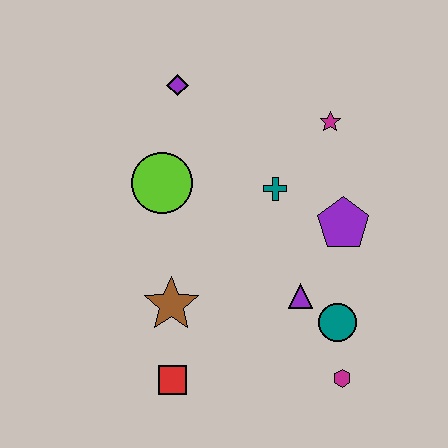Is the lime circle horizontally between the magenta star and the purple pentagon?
No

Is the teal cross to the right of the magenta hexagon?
No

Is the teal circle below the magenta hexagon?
No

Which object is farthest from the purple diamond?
The magenta hexagon is farthest from the purple diamond.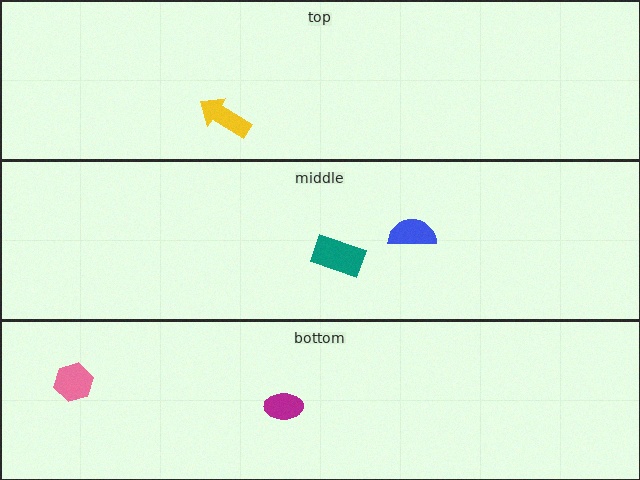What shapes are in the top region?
The yellow arrow.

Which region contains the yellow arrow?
The top region.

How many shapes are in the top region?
1.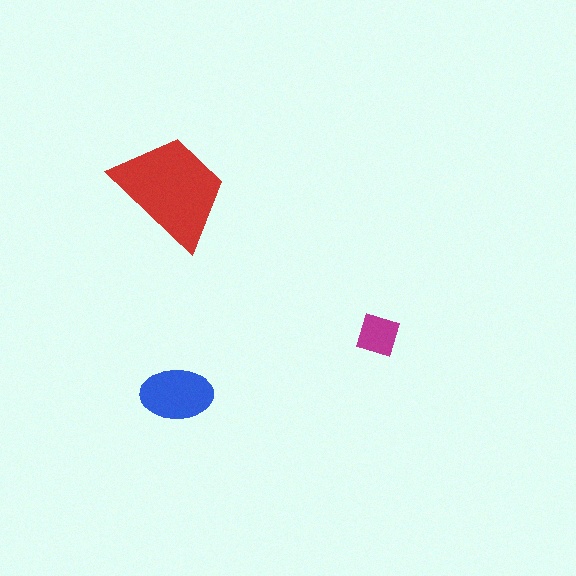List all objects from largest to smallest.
The red trapezoid, the blue ellipse, the magenta diamond.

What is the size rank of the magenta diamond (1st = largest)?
3rd.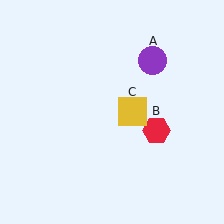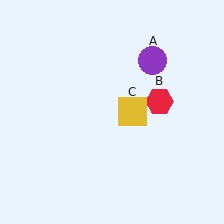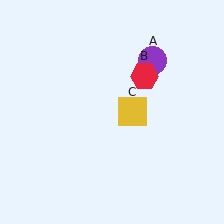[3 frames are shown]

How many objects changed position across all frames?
1 object changed position: red hexagon (object B).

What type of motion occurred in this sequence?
The red hexagon (object B) rotated counterclockwise around the center of the scene.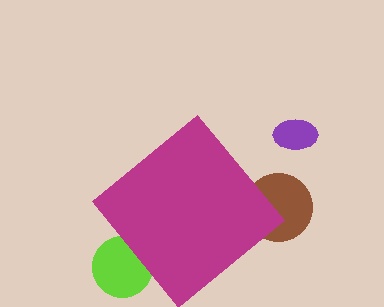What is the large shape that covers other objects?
A magenta diamond.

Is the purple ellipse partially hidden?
No, the purple ellipse is fully visible.